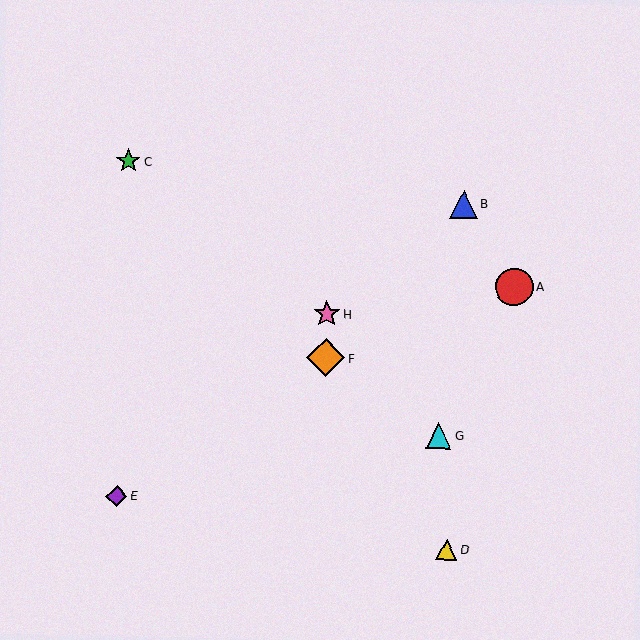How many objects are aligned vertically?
2 objects (F, H) are aligned vertically.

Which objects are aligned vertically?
Objects F, H are aligned vertically.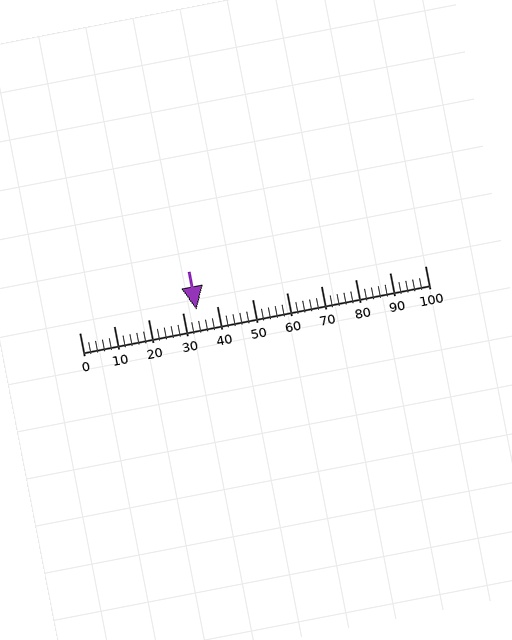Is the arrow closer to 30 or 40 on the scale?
The arrow is closer to 30.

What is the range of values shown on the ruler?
The ruler shows values from 0 to 100.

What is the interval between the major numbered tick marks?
The major tick marks are spaced 10 units apart.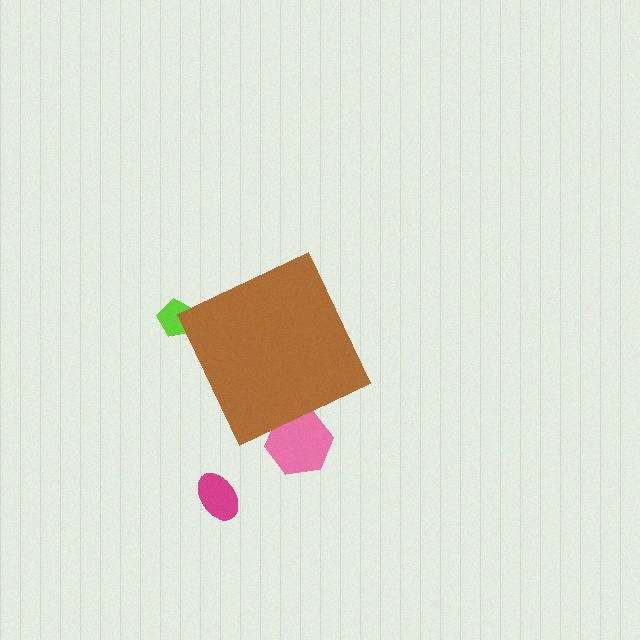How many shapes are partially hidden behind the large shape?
2 shapes are partially hidden.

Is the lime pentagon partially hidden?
Yes, the lime pentagon is partially hidden behind the brown diamond.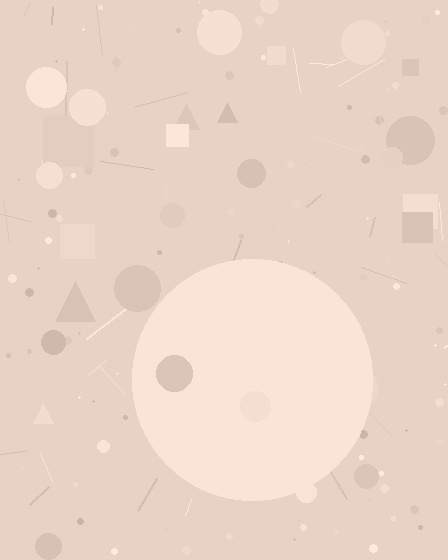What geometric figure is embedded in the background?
A circle is embedded in the background.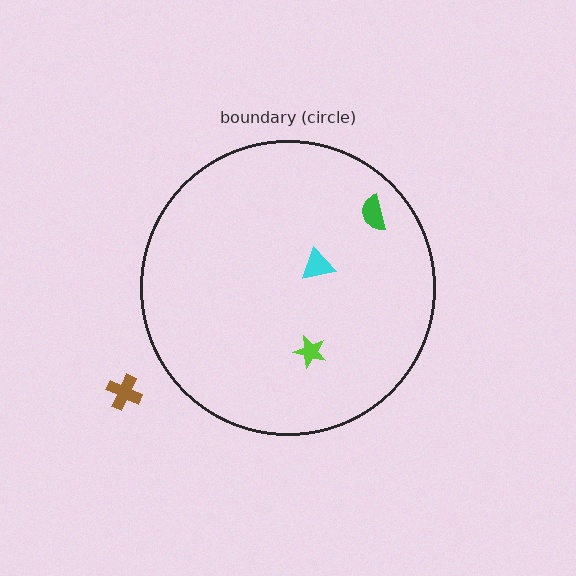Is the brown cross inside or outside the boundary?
Outside.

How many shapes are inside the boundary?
3 inside, 1 outside.